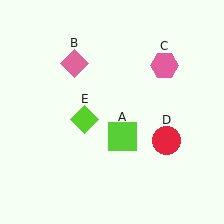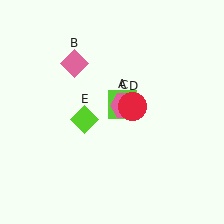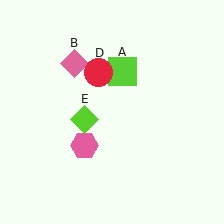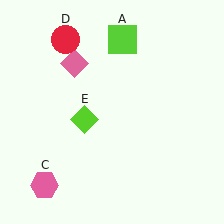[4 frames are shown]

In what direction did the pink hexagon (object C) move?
The pink hexagon (object C) moved down and to the left.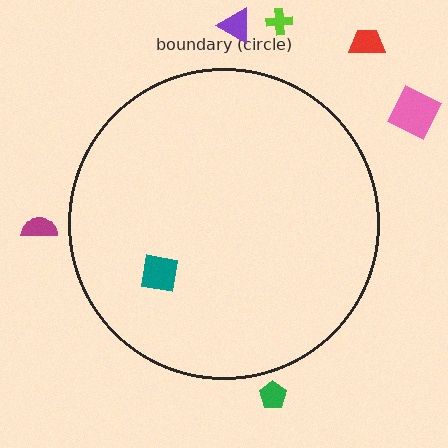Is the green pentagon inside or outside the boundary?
Outside.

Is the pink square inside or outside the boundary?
Outside.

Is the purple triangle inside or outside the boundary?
Outside.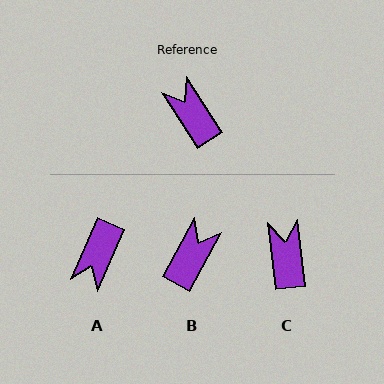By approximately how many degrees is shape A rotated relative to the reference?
Approximately 124 degrees counter-clockwise.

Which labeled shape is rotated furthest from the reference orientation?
A, about 124 degrees away.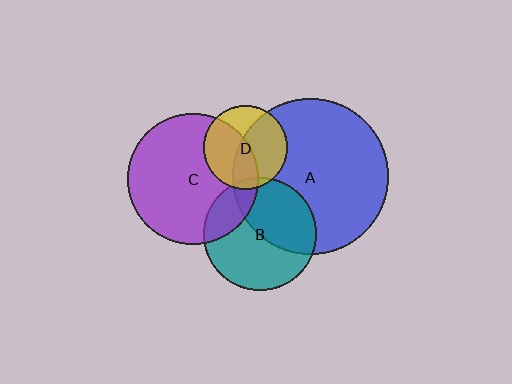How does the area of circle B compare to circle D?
Approximately 1.8 times.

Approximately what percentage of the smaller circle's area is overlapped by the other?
Approximately 45%.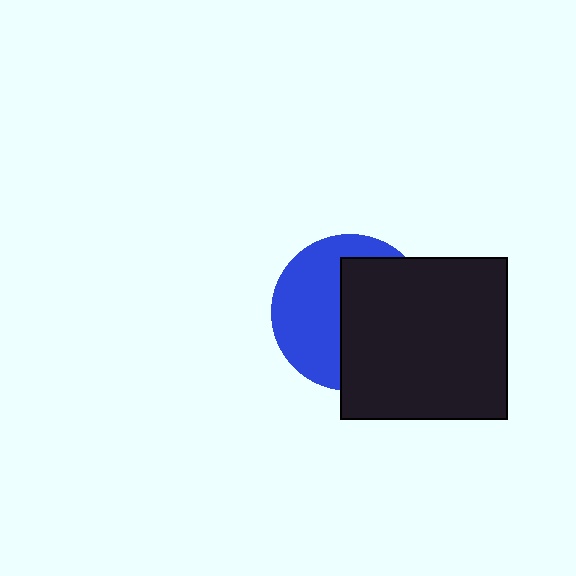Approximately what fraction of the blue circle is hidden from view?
Roughly 53% of the blue circle is hidden behind the black rectangle.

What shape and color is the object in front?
The object in front is a black rectangle.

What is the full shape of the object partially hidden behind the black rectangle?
The partially hidden object is a blue circle.